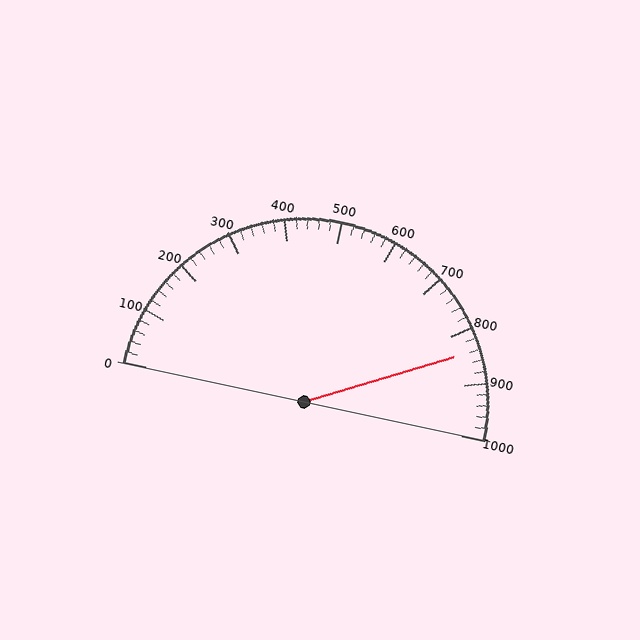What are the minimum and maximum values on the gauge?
The gauge ranges from 0 to 1000.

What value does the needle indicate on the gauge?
The needle indicates approximately 840.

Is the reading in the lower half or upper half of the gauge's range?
The reading is in the upper half of the range (0 to 1000).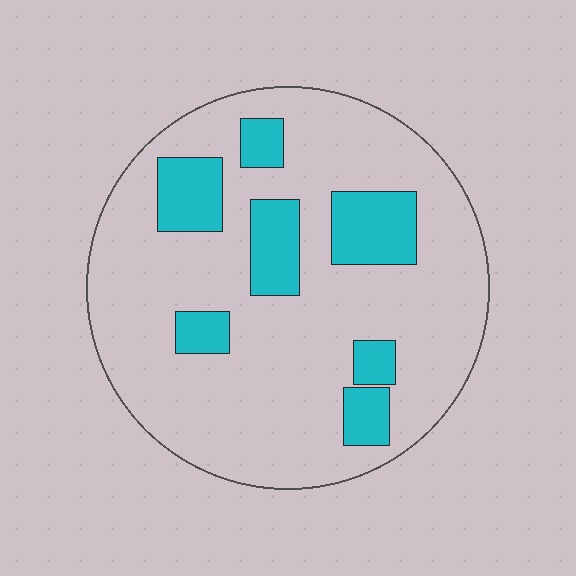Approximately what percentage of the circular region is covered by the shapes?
Approximately 20%.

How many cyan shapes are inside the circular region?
7.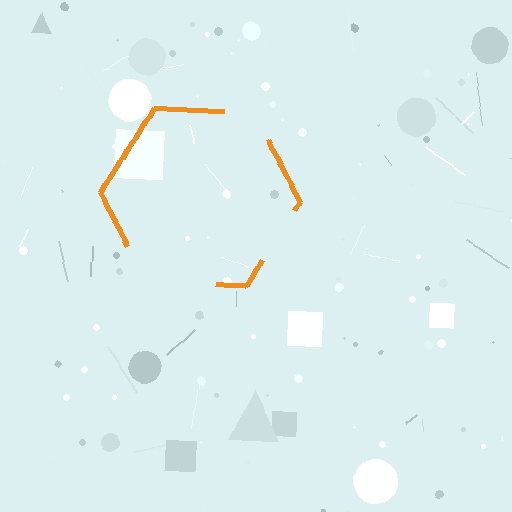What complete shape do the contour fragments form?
The contour fragments form a hexagon.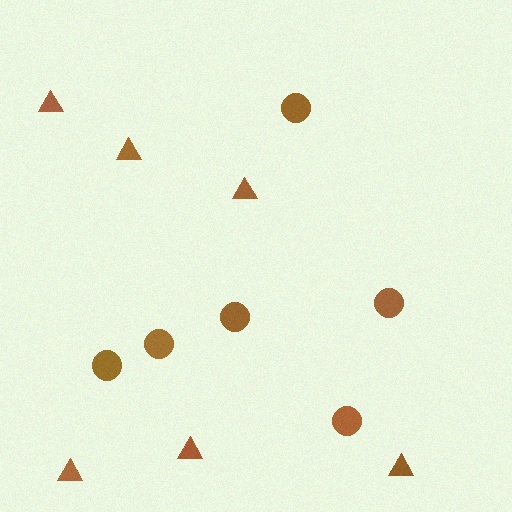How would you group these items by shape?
There are 2 groups: one group of circles (6) and one group of triangles (6).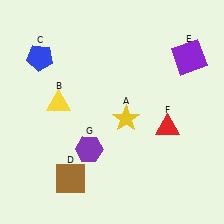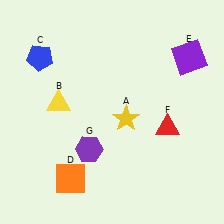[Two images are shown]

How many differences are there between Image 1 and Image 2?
There is 1 difference between the two images.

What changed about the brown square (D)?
In Image 1, D is brown. In Image 2, it changed to orange.